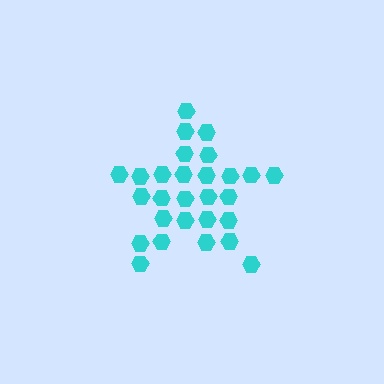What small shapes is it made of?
It is made of small hexagons.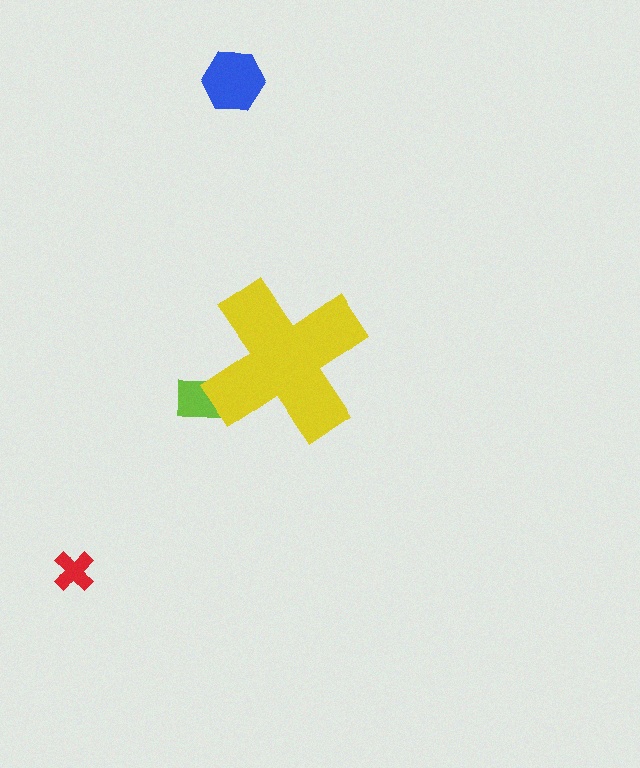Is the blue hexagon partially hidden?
No, the blue hexagon is fully visible.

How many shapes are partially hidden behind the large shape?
1 shape is partially hidden.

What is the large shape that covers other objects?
A yellow cross.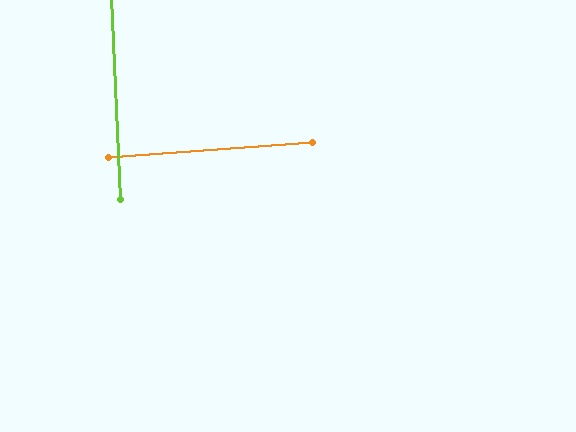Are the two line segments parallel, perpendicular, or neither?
Perpendicular — they meet at approximately 88°.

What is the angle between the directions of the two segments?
Approximately 88 degrees.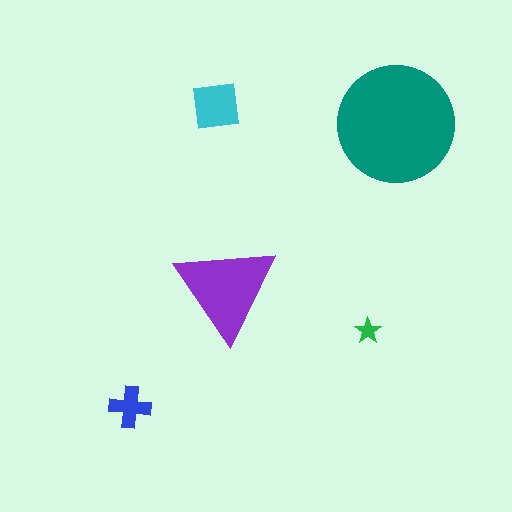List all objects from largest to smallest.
The teal circle, the purple triangle, the cyan square, the blue cross, the green star.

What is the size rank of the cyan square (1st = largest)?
3rd.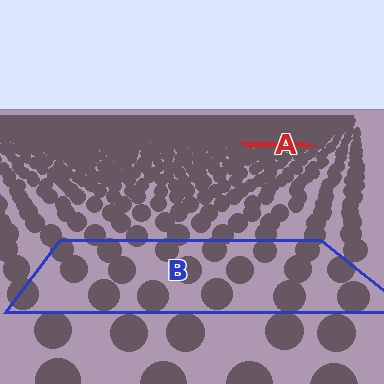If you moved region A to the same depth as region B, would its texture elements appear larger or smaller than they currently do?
They would appear larger. At a closer depth, the same texture elements are projected at a bigger on-screen size.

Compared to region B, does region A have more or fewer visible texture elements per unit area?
Region A has more texture elements per unit area — they are packed more densely because it is farther away.